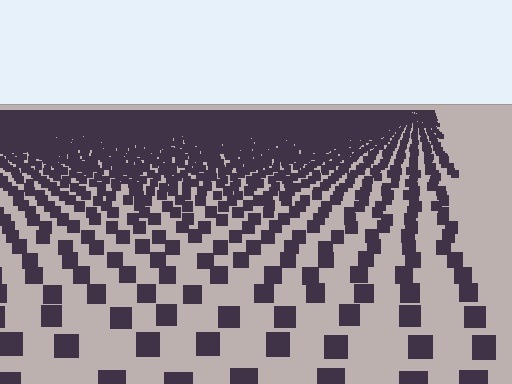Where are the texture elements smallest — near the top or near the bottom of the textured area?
Near the top.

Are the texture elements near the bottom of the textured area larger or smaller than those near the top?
Larger. Near the bottom, elements are closer to the viewer and appear at a bigger on-screen size.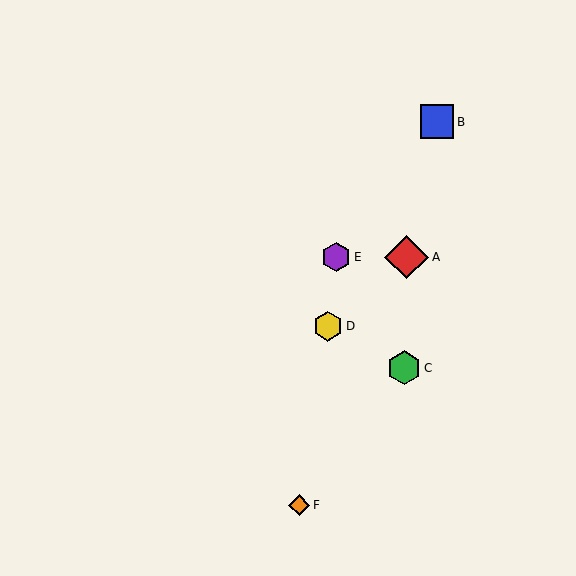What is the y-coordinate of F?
Object F is at y≈505.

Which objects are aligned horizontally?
Objects A, E are aligned horizontally.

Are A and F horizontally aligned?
No, A is at y≈257 and F is at y≈505.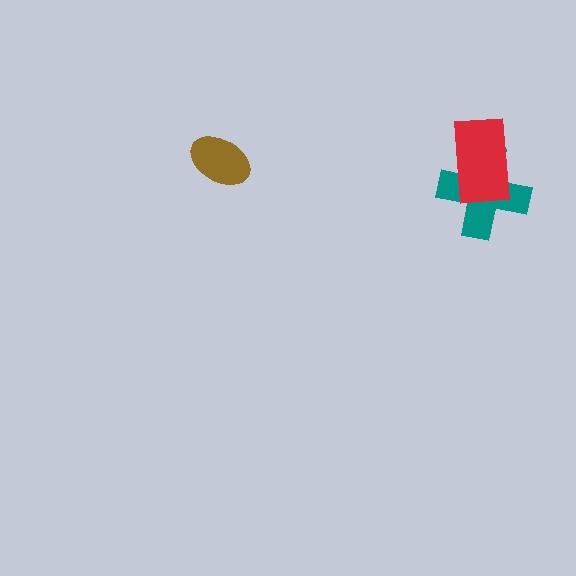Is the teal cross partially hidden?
Yes, it is partially covered by another shape.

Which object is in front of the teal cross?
The red rectangle is in front of the teal cross.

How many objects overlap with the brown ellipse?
0 objects overlap with the brown ellipse.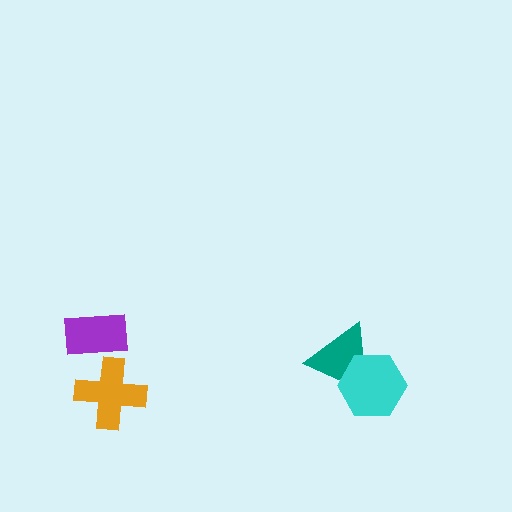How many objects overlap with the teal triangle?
1 object overlaps with the teal triangle.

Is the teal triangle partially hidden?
Yes, it is partially covered by another shape.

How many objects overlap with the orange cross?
0 objects overlap with the orange cross.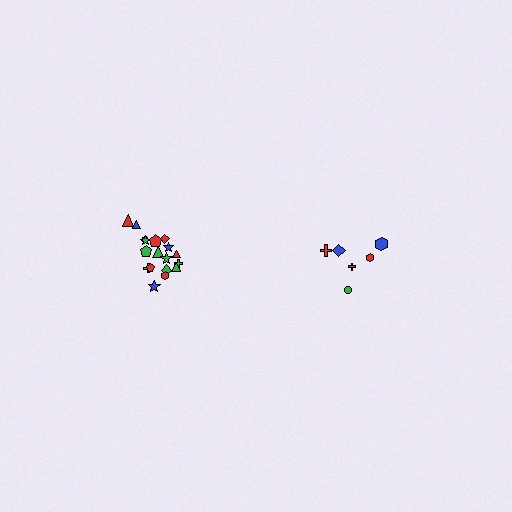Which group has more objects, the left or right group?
The left group.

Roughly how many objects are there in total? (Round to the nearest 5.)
Roughly 25 objects in total.